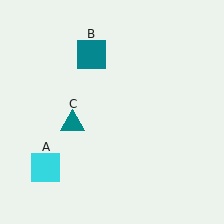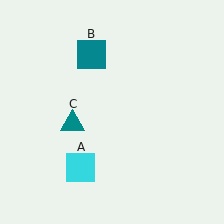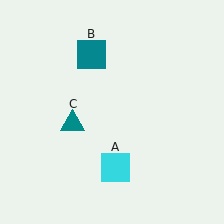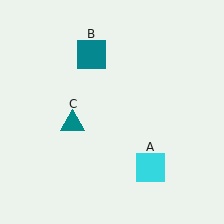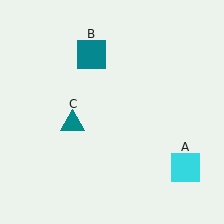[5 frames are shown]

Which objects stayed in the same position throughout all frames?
Teal square (object B) and teal triangle (object C) remained stationary.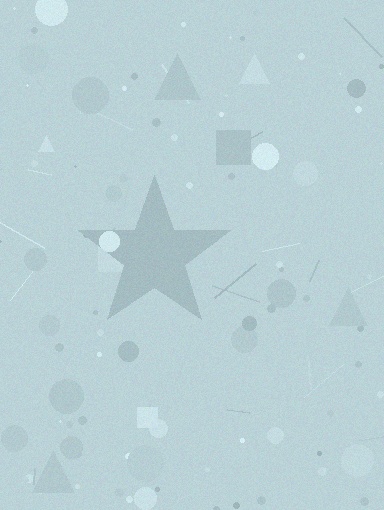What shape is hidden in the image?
A star is hidden in the image.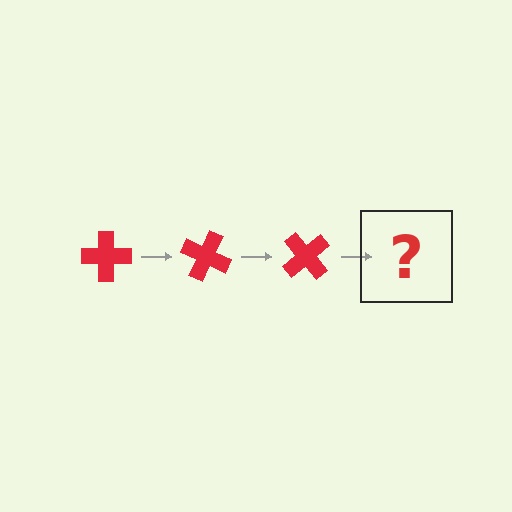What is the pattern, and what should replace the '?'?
The pattern is that the cross rotates 25 degrees each step. The '?' should be a red cross rotated 75 degrees.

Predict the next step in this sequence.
The next step is a red cross rotated 75 degrees.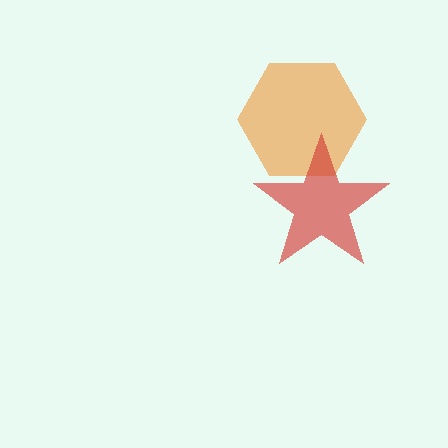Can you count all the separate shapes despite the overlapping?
Yes, there are 2 separate shapes.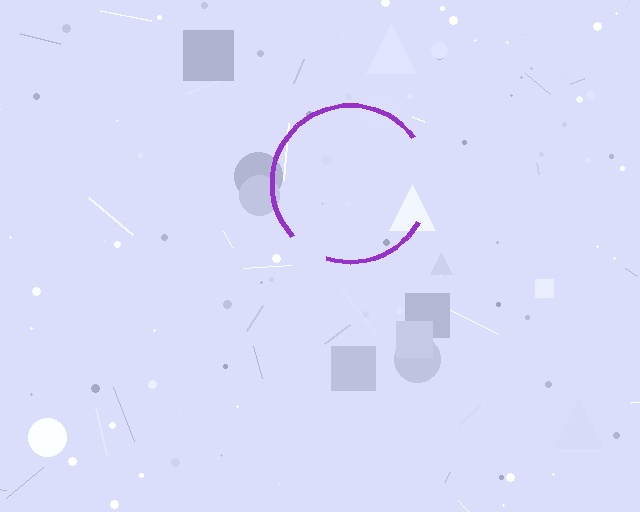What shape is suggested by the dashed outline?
The dashed outline suggests a circle.